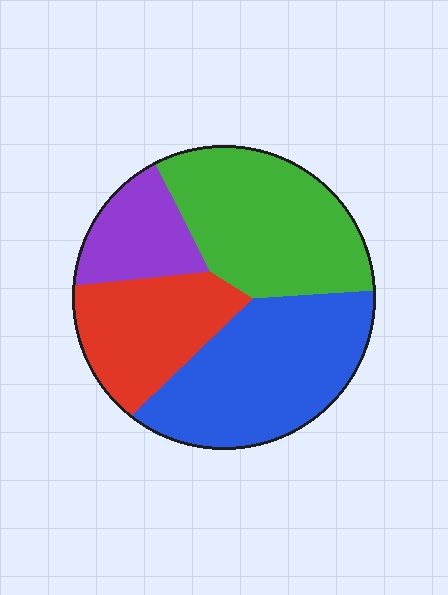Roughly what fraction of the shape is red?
Red covers 21% of the shape.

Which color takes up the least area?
Purple, at roughly 15%.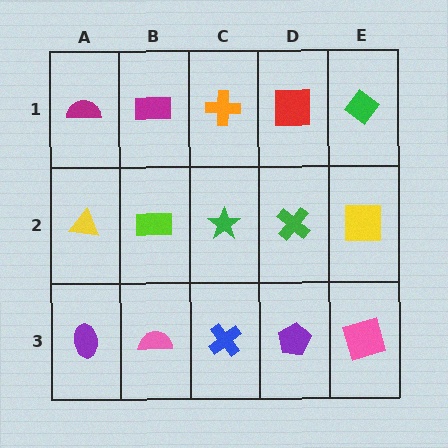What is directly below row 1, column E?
A yellow square.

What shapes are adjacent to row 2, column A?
A magenta semicircle (row 1, column A), a purple ellipse (row 3, column A), a lime rectangle (row 2, column B).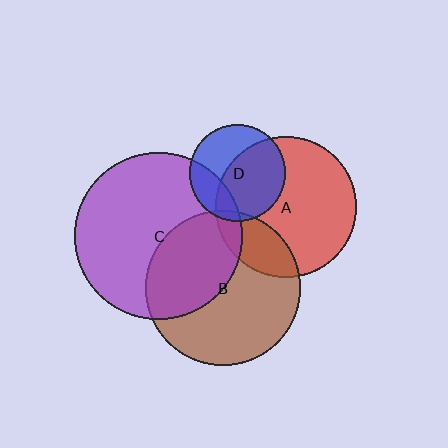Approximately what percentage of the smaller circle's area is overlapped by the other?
Approximately 10%.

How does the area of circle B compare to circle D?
Approximately 2.6 times.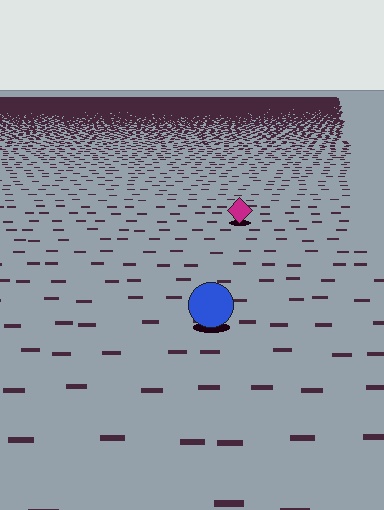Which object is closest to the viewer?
The blue circle is closest. The texture marks near it are larger and more spread out.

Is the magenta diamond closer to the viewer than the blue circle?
No. The blue circle is closer — you can tell from the texture gradient: the ground texture is coarser near it.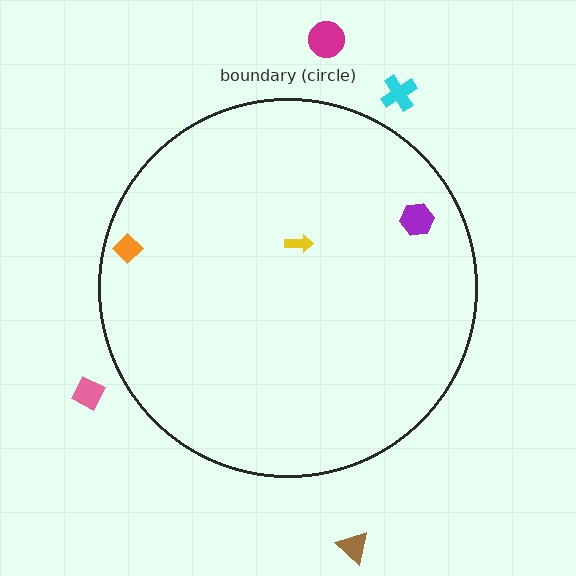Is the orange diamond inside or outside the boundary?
Inside.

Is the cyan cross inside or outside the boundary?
Outside.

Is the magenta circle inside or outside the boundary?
Outside.